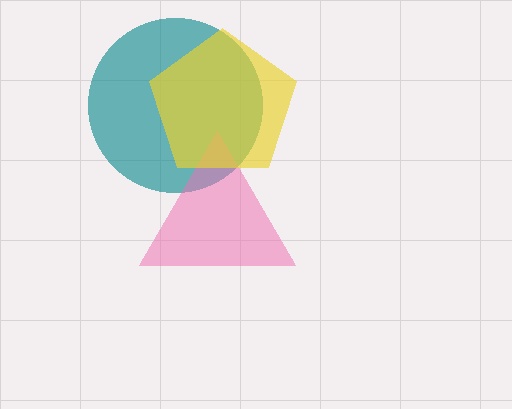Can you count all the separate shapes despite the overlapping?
Yes, there are 3 separate shapes.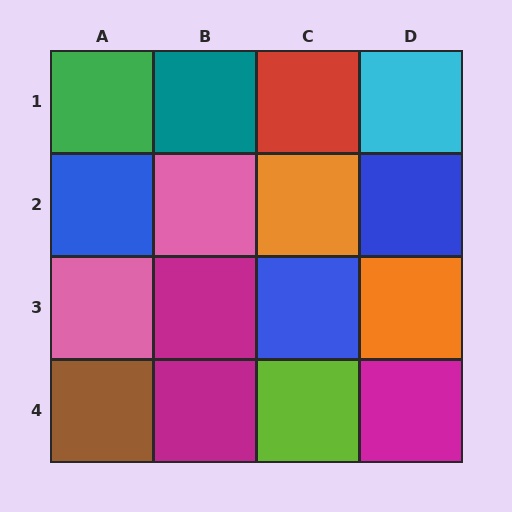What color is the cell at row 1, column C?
Red.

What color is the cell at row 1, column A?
Green.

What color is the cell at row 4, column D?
Magenta.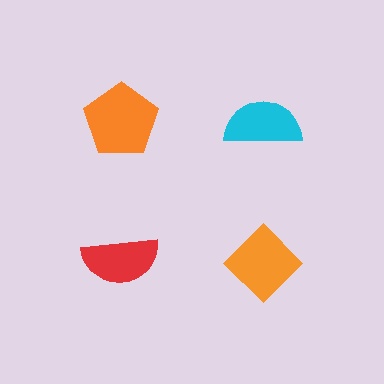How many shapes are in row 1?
2 shapes.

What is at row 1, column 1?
An orange pentagon.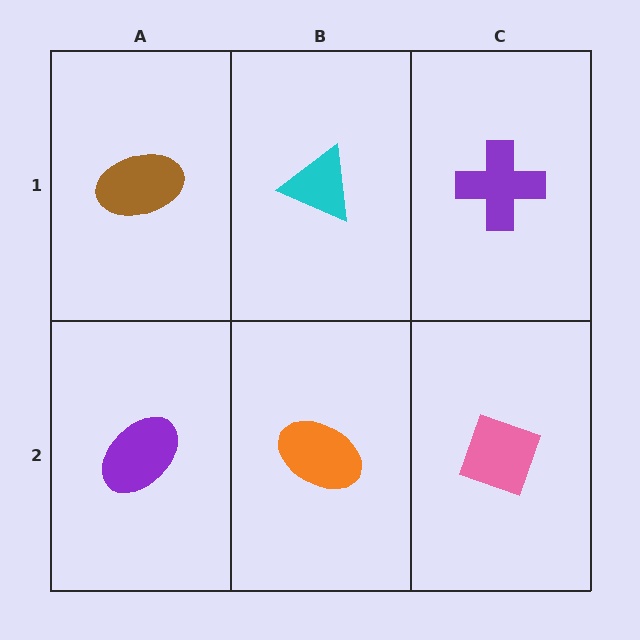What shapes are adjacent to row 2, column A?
A brown ellipse (row 1, column A), an orange ellipse (row 2, column B).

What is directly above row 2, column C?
A purple cross.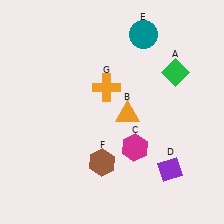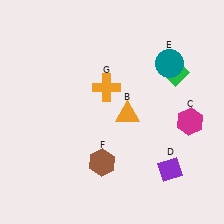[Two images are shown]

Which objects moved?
The objects that moved are: the magenta hexagon (C), the teal circle (E).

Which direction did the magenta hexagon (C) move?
The magenta hexagon (C) moved right.